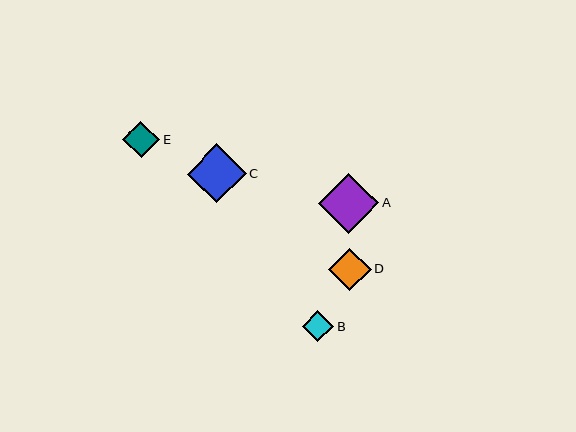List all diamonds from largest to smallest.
From largest to smallest: A, C, D, E, B.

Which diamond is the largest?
Diamond A is the largest with a size of approximately 60 pixels.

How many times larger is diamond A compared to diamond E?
Diamond A is approximately 1.6 times the size of diamond E.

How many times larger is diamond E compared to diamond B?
Diamond E is approximately 1.2 times the size of diamond B.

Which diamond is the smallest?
Diamond B is the smallest with a size of approximately 31 pixels.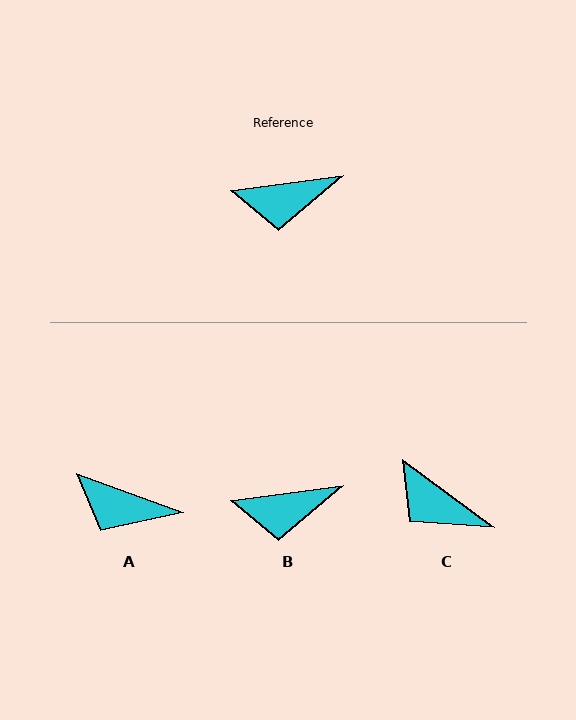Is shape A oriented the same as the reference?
No, it is off by about 28 degrees.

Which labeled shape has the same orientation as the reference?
B.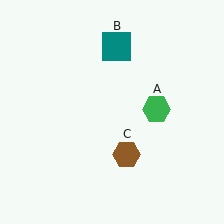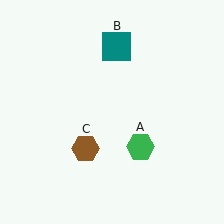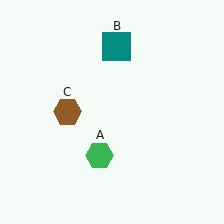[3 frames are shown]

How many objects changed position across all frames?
2 objects changed position: green hexagon (object A), brown hexagon (object C).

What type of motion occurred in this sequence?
The green hexagon (object A), brown hexagon (object C) rotated clockwise around the center of the scene.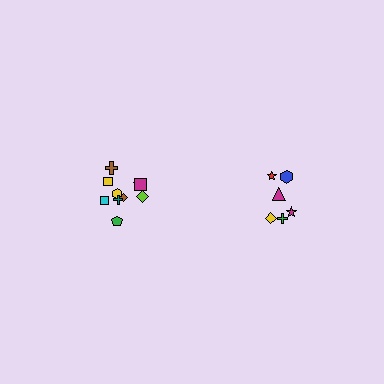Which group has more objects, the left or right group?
The left group.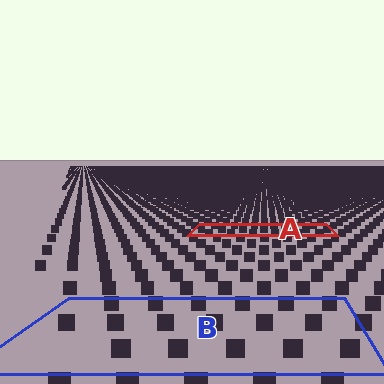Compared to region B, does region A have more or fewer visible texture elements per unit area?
Region A has more texture elements per unit area — they are packed more densely because it is farther away.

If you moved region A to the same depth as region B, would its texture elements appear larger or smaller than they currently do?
They would appear larger. At a closer depth, the same texture elements are projected at a bigger on-screen size.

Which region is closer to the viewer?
Region B is closer. The texture elements there are larger and more spread out.